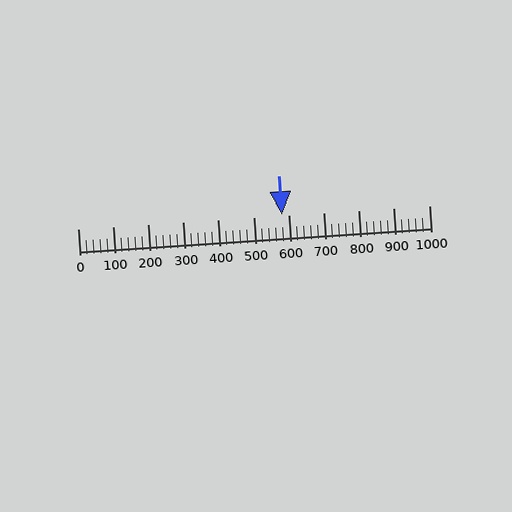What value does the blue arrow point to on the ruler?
The blue arrow points to approximately 580.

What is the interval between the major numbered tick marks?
The major tick marks are spaced 100 units apart.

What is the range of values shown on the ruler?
The ruler shows values from 0 to 1000.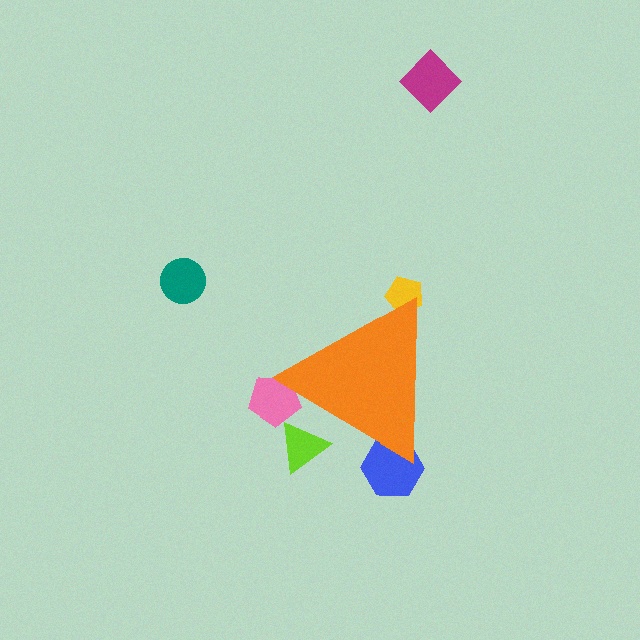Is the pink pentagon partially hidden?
Yes, the pink pentagon is partially hidden behind the orange triangle.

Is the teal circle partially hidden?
No, the teal circle is fully visible.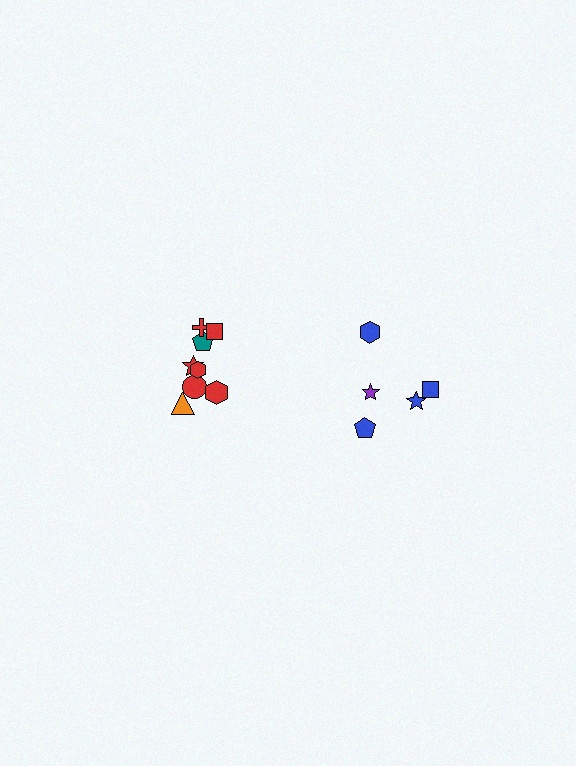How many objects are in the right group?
There are 5 objects.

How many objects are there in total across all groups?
There are 13 objects.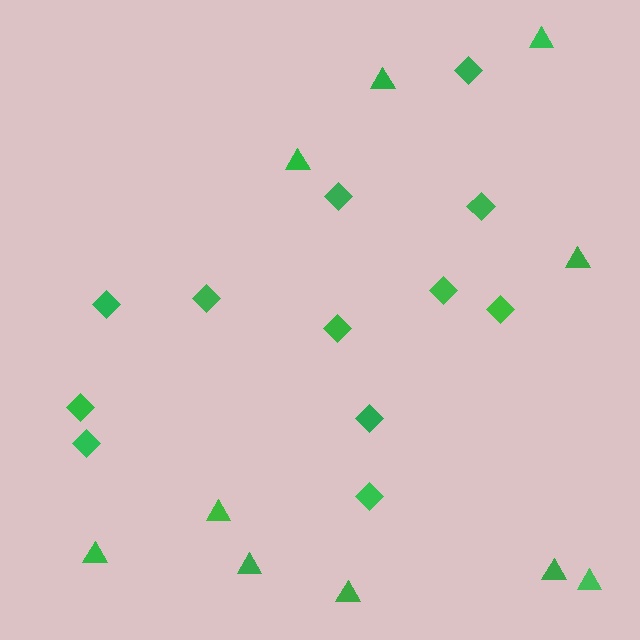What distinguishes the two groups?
There are 2 groups: one group of diamonds (12) and one group of triangles (10).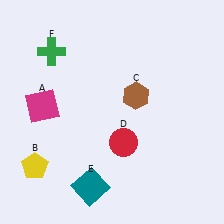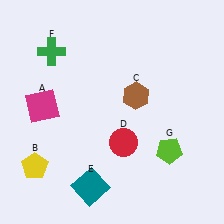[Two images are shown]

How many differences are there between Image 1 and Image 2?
There is 1 difference between the two images.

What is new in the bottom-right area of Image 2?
A lime pentagon (G) was added in the bottom-right area of Image 2.